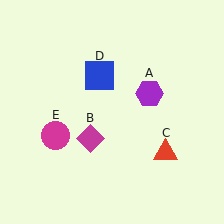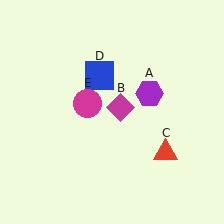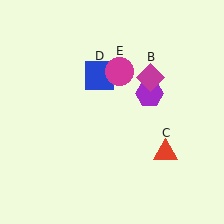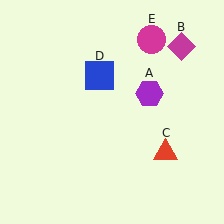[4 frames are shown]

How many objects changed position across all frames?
2 objects changed position: magenta diamond (object B), magenta circle (object E).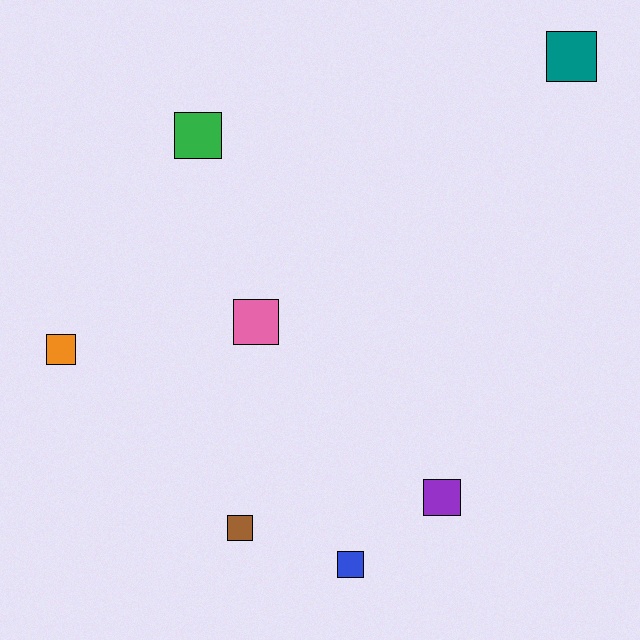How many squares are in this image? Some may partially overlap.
There are 7 squares.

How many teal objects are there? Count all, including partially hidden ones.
There is 1 teal object.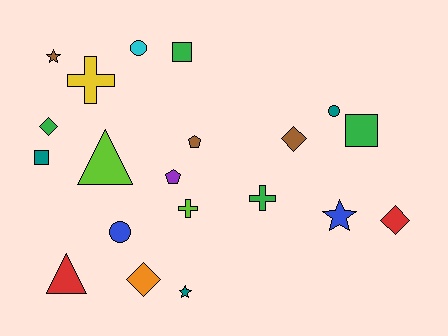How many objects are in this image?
There are 20 objects.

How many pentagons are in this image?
There are 2 pentagons.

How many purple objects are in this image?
There is 1 purple object.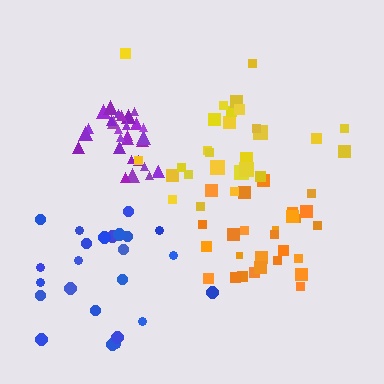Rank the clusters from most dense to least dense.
purple, orange, blue, yellow.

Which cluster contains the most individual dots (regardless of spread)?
Purple (31).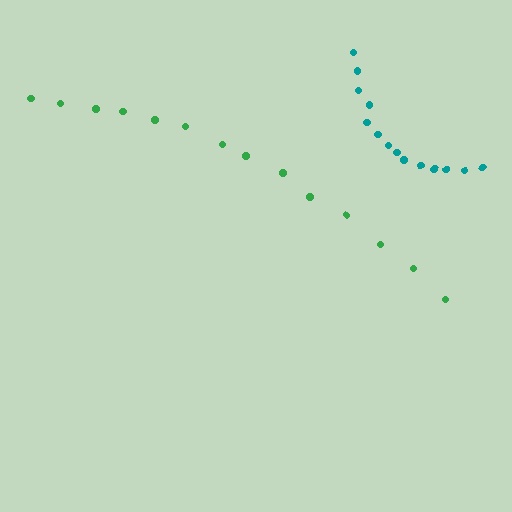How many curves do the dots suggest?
There are 2 distinct paths.